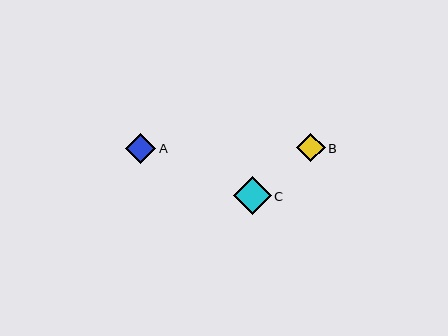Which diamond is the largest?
Diamond C is the largest with a size of approximately 37 pixels.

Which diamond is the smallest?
Diamond B is the smallest with a size of approximately 28 pixels.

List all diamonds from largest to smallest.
From largest to smallest: C, A, B.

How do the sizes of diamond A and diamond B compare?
Diamond A and diamond B are approximately the same size.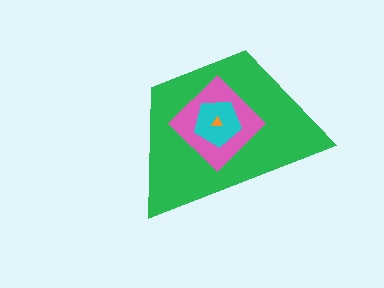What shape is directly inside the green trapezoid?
The pink diamond.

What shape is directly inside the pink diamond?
The cyan pentagon.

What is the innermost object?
The orange triangle.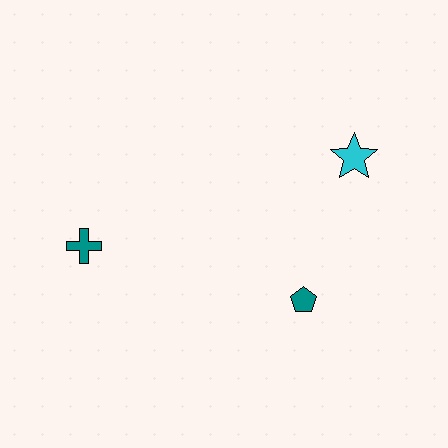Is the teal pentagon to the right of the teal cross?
Yes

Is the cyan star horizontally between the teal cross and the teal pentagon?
No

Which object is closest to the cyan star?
The teal pentagon is closest to the cyan star.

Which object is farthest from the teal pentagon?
The teal cross is farthest from the teal pentagon.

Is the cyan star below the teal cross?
No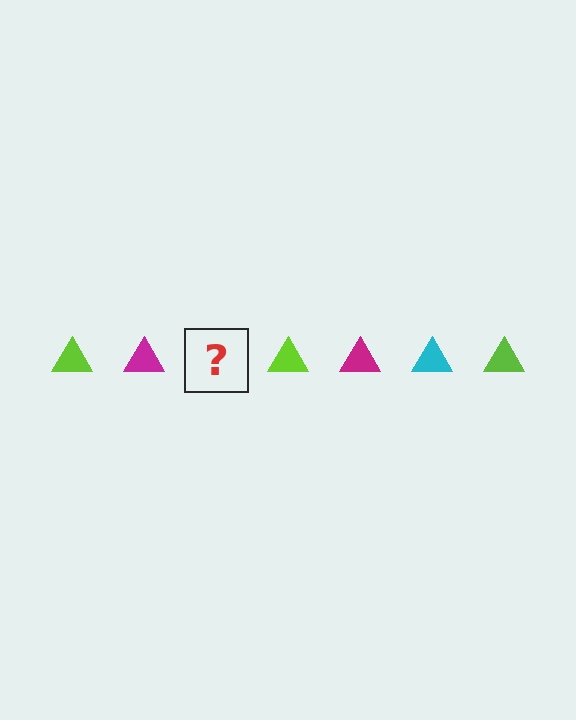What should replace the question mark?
The question mark should be replaced with a cyan triangle.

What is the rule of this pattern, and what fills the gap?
The rule is that the pattern cycles through lime, magenta, cyan triangles. The gap should be filled with a cyan triangle.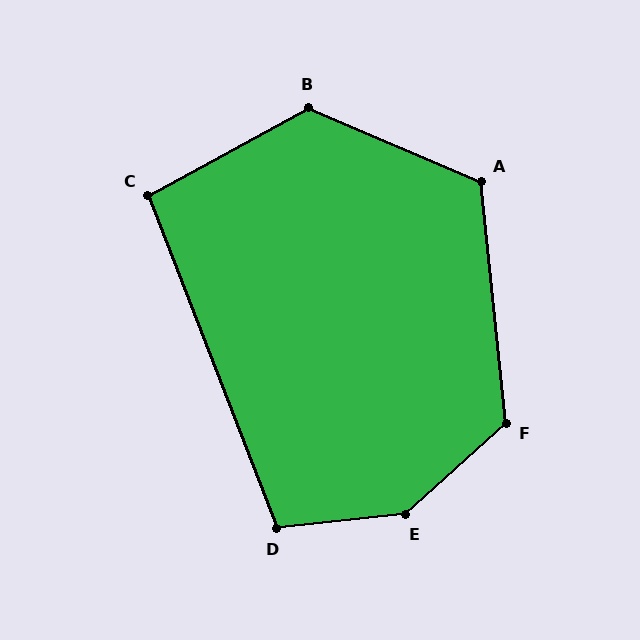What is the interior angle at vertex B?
Approximately 128 degrees (obtuse).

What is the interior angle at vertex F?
Approximately 127 degrees (obtuse).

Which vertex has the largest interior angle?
E, at approximately 144 degrees.